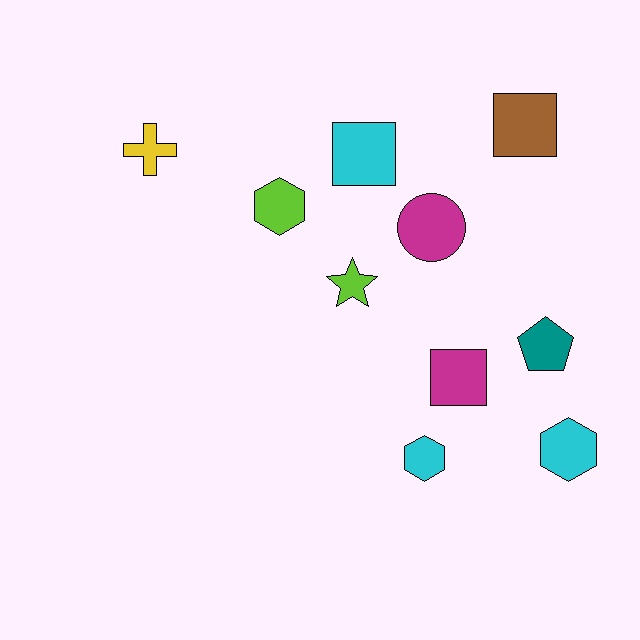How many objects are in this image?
There are 10 objects.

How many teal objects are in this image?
There is 1 teal object.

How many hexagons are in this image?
There are 3 hexagons.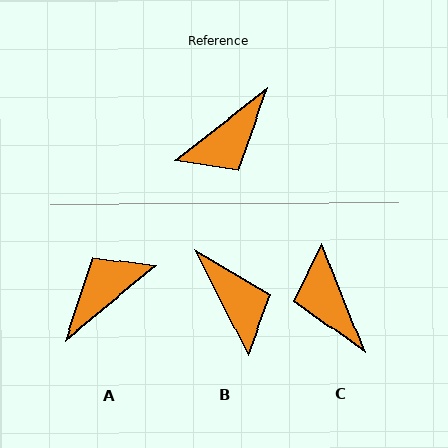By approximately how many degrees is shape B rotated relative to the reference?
Approximately 79 degrees counter-clockwise.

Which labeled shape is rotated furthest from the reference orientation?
A, about 179 degrees away.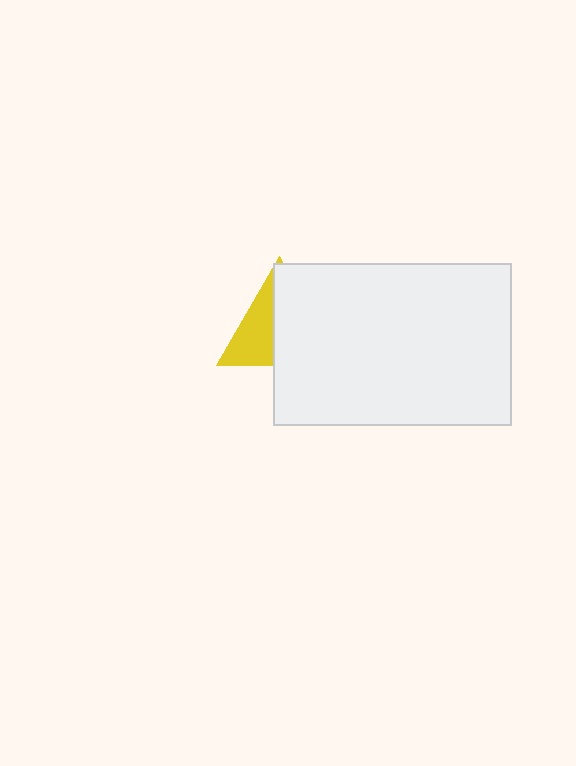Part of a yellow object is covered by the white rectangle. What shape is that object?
It is a triangle.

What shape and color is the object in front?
The object in front is a white rectangle.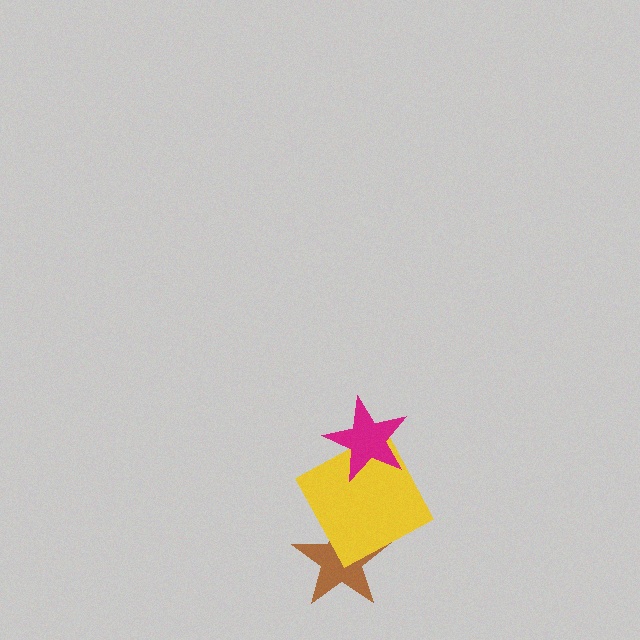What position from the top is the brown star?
The brown star is 3rd from the top.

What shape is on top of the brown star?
The yellow square is on top of the brown star.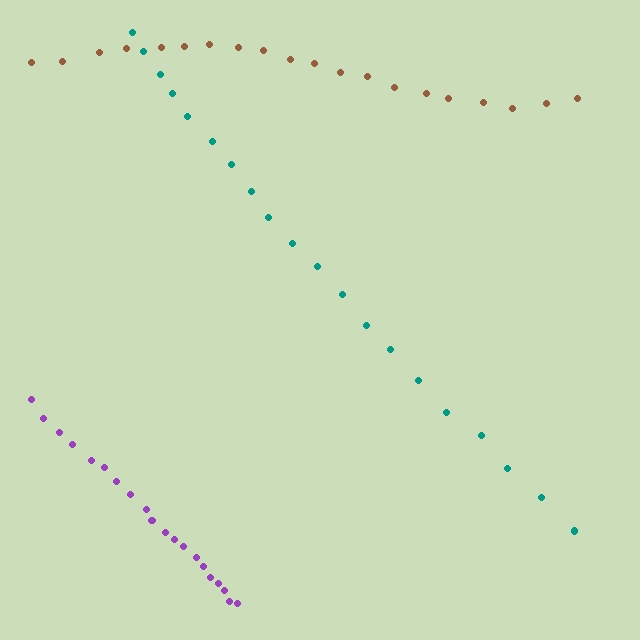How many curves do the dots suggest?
There are 3 distinct paths.